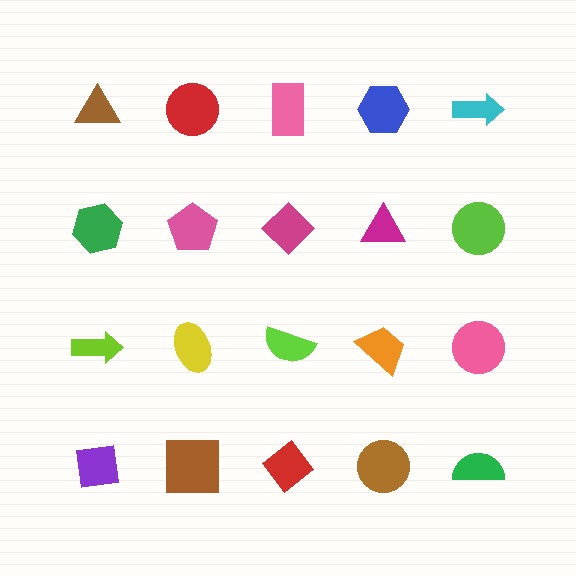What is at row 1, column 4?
A blue hexagon.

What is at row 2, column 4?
A magenta triangle.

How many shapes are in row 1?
5 shapes.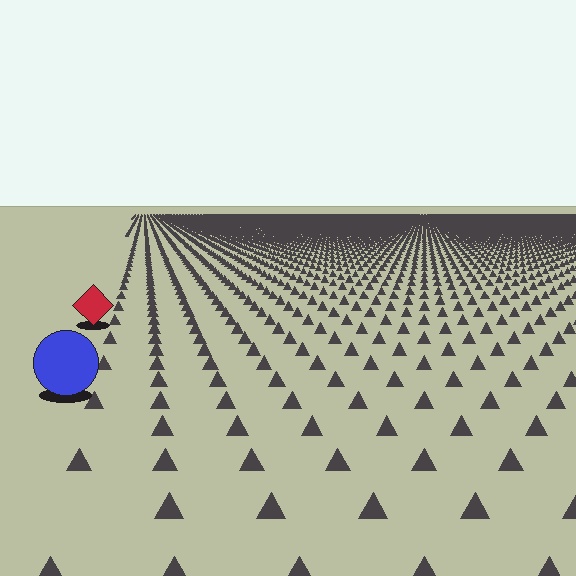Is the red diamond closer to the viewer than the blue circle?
No. The blue circle is closer — you can tell from the texture gradient: the ground texture is coarser near it.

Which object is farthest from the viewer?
The red diamond is farthest from the viewer. It appears smaller and the ground texture around it is denser.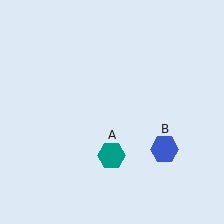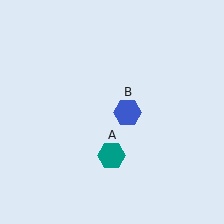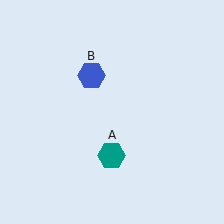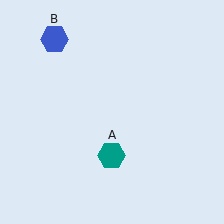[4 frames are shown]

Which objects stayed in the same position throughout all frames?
Teal hexagon (object A) remained stationary.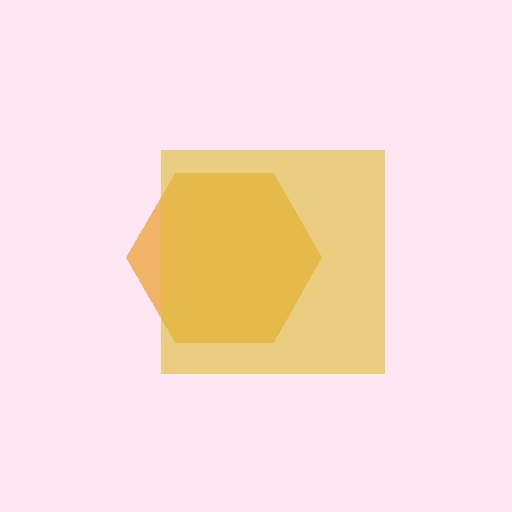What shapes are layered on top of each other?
The layered shapes are: an orange hexagon, a yellow square.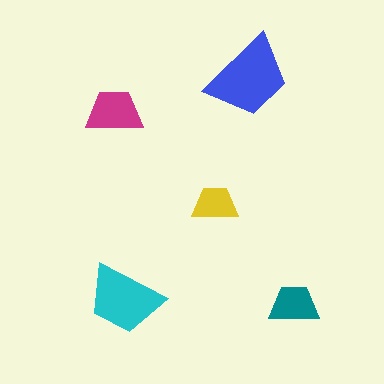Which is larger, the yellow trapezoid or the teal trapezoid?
The teal one.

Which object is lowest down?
The teal trapezoid is bottommost.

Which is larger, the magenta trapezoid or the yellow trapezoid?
The magenta one.